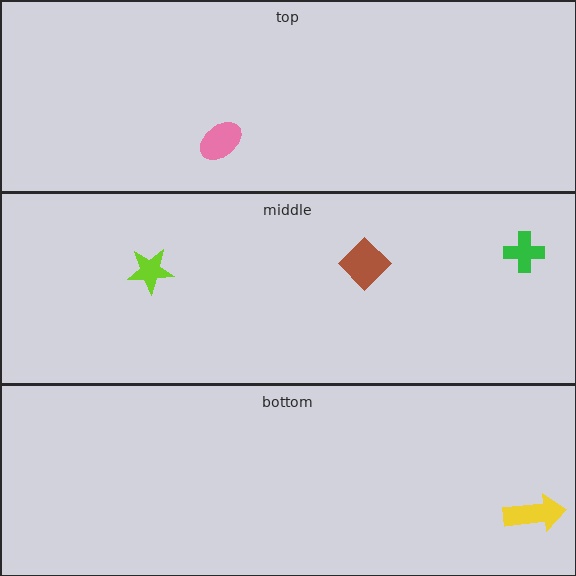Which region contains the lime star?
The middle region.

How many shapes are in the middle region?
3.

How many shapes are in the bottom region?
1.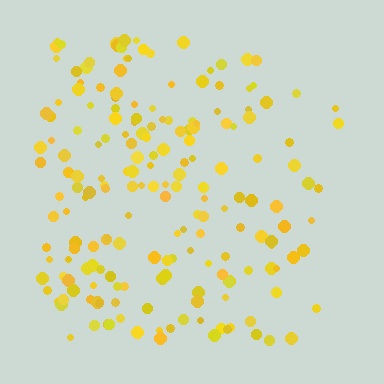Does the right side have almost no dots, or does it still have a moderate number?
Still a moderate number, just noticeably fewer than the left.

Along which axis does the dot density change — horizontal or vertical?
Horizontal.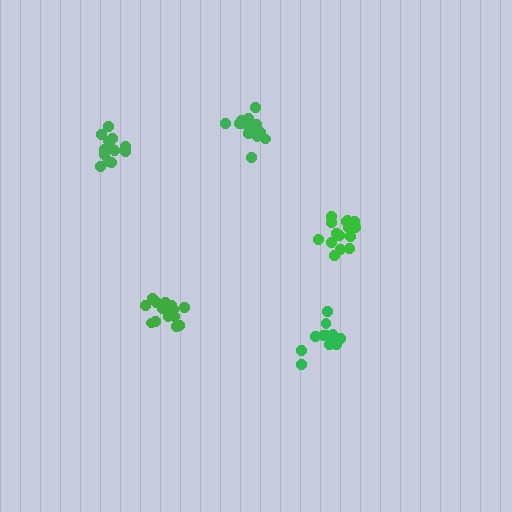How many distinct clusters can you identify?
There are 5 distinct clusters.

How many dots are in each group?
Group 1: 16 dots, Group 2: 16 dots, Group 3: 15 dots, Group 4: 15 dots, Group 5: 14 dots (76 total).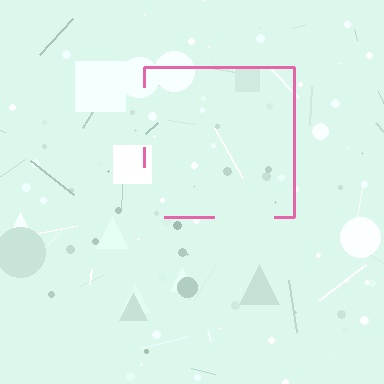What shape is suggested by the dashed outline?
The dashed outline suggests a square.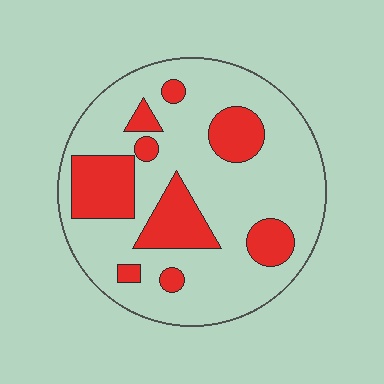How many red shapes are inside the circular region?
9.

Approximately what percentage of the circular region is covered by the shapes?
Approximately 25%.